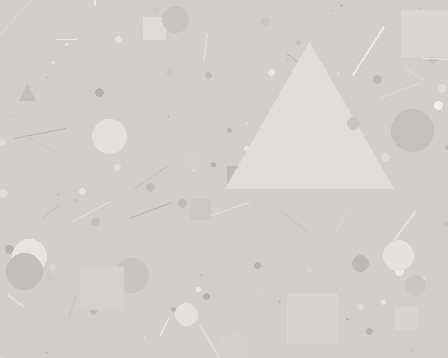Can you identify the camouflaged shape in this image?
The camouflaged shape is a triangle.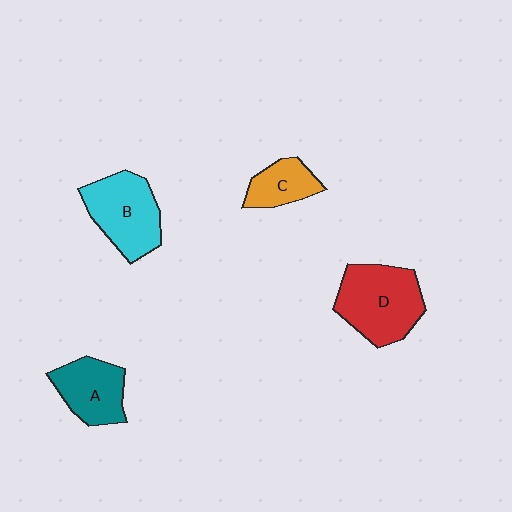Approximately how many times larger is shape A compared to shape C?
Approximately 1.4 times.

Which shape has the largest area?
Shape D (red).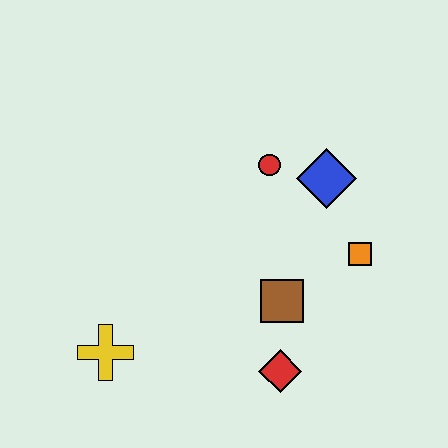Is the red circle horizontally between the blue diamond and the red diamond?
No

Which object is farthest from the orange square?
The yellow cross is farthest from the orange square.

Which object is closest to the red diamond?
The brown square is closest to the red diamond.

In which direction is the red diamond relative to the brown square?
The red diamond is below the brown square.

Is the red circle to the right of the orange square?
No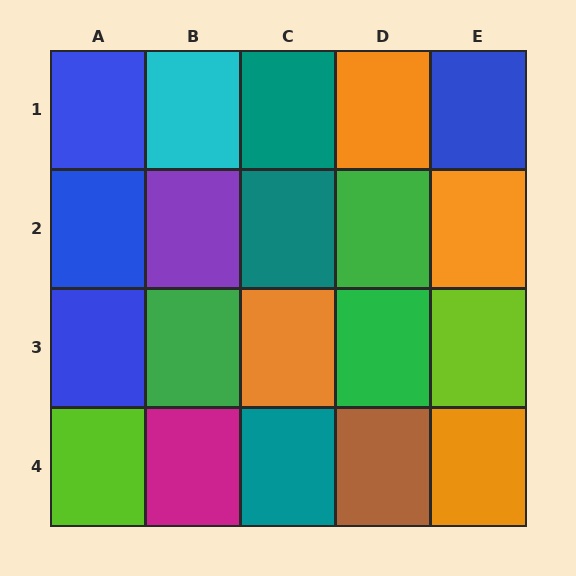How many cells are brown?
1 cell is brown.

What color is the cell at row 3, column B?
Green.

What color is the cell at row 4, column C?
Teal.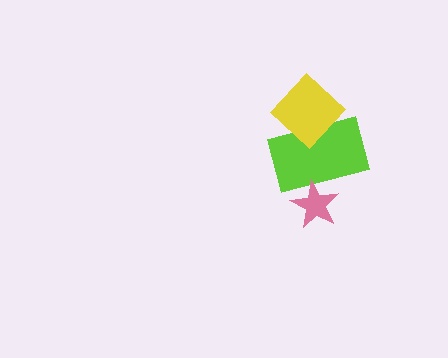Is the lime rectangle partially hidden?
Yes, it is partially covered by another shape.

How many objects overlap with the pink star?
1 object overlaps with the pink star.